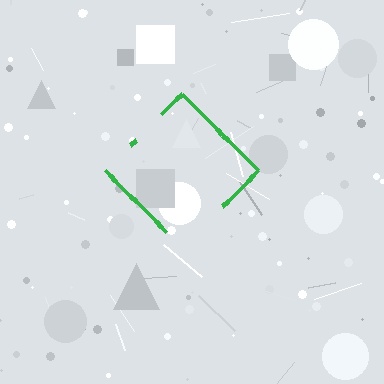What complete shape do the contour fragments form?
The contour fragments form a diamond.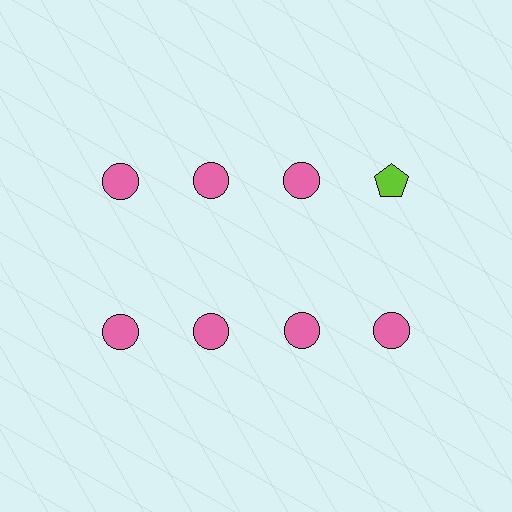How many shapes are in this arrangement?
There are 8 shapes arranged in a grid pattern.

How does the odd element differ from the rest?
It differs in both color (lime instead of pink) and shape (pentagon instead of circle).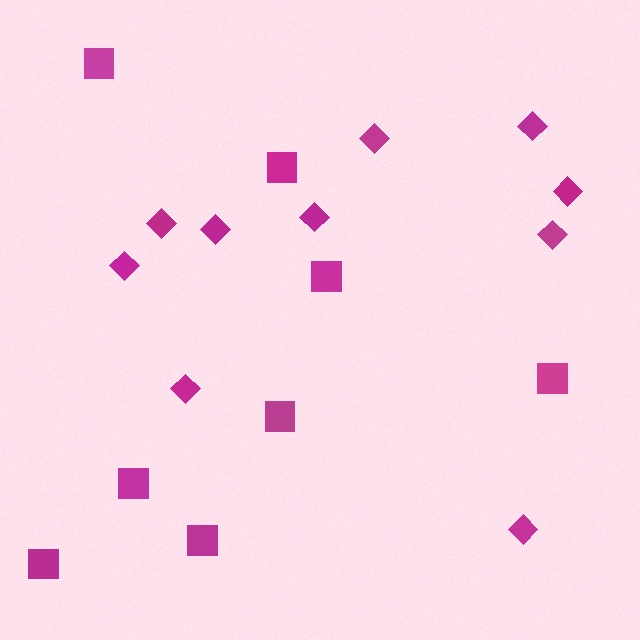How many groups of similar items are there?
There are 2 groups: one group of squares (8) and one group of diamonds (10).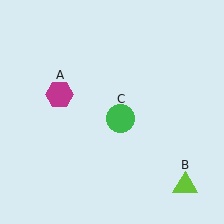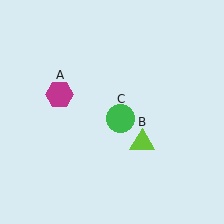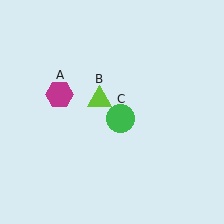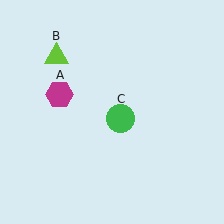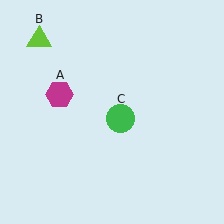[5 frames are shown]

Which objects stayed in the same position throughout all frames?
Magenta hexagon (object A) and green circle (object C) remained stationary.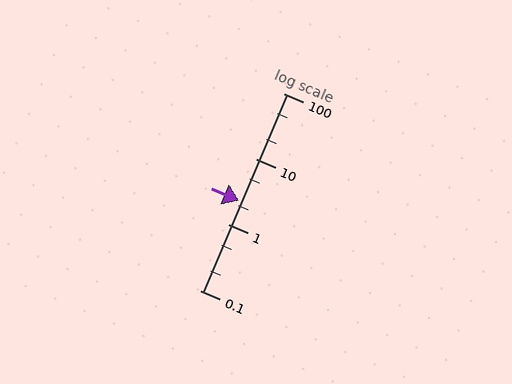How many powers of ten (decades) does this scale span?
The scale spans 3 decades, from 0.1 to 100.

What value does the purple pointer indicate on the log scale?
The pointer indicates approximately 2.3.